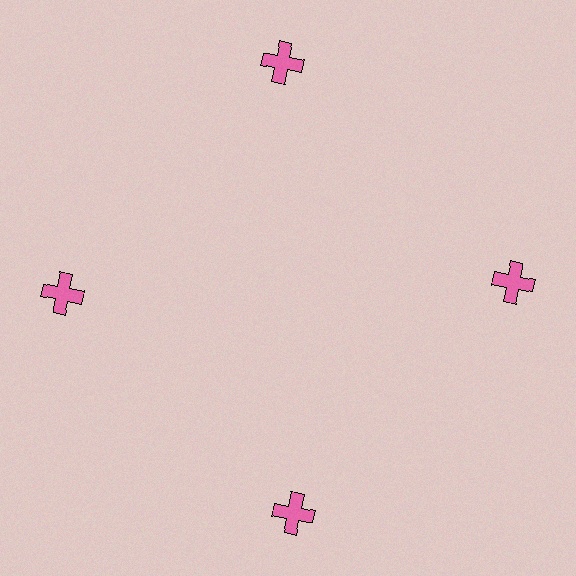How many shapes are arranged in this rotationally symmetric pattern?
There are 4 shapes, arranged in 4 groups of 1.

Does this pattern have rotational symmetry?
Yes, this pattern has 4-fold rotational symmetry. It looks the same after rotating 90 degrees around the center.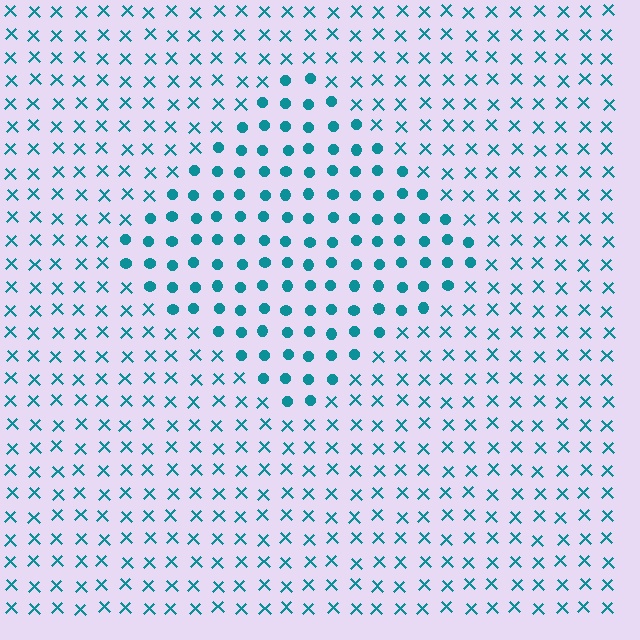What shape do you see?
I see a diamond.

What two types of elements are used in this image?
The image uses circles inside the diamond region and X marks outside it.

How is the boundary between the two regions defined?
The boundary is defined by a change in element shape: circles inside vs. X marks outside. All elements share the same color and spacing.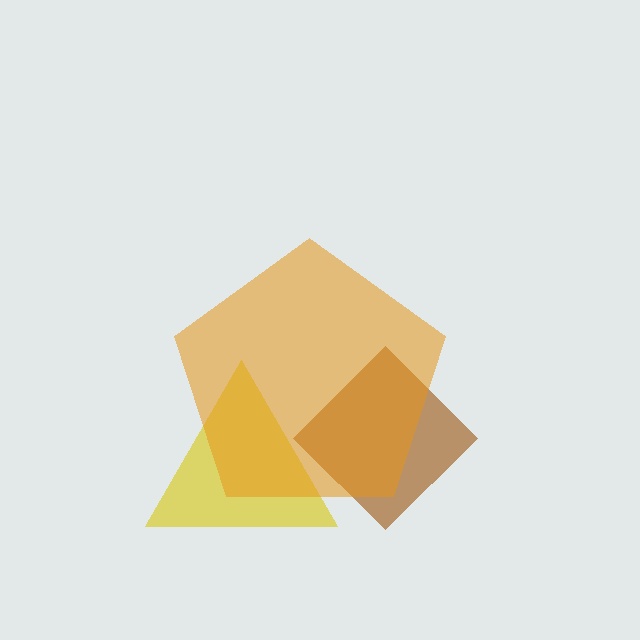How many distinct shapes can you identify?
There are 3 distinct shapes: a yellow triangle, a brown diamond, an orange pentagon.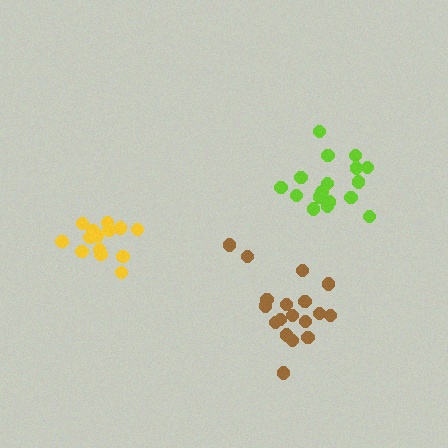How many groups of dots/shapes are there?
There are 3 groups.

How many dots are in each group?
Group 1: 15 dots, Group 2: 17 dots, Group 3: 18 dots (50 total).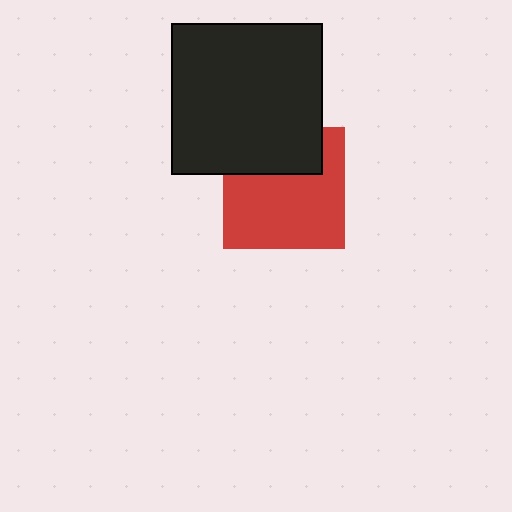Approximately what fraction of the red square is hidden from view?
Roughly 32% of the red square is hidden behind the black square.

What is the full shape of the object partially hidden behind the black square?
The partially hidden object is a red square.